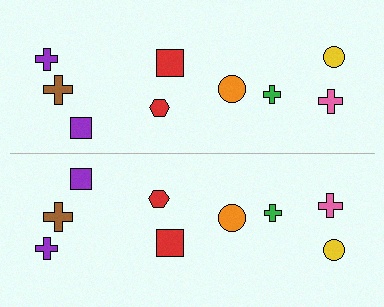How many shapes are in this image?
There are 18 shapes in this image.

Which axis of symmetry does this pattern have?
The pattern has a horizontal axis of symmetry running through the center of the image.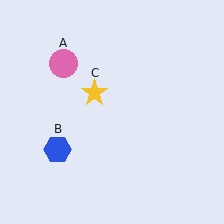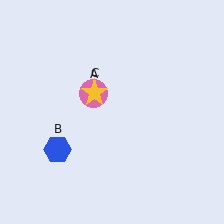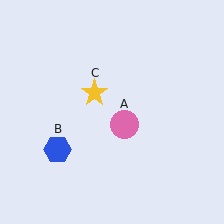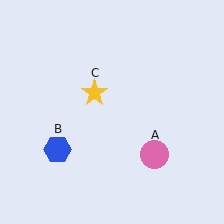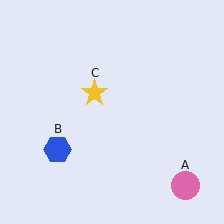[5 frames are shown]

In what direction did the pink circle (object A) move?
The pink circle (object A) moved down and to the right.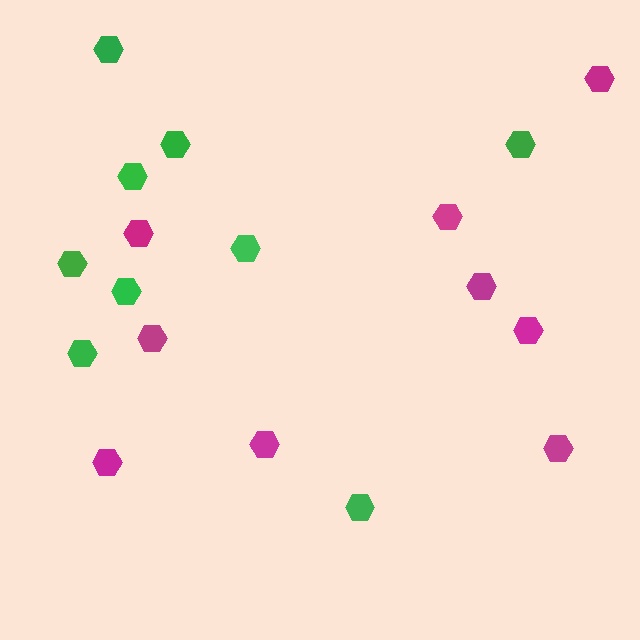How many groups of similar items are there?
There are 2 groups: one group of magenta hexagons (9) and one group of green hexagons (9).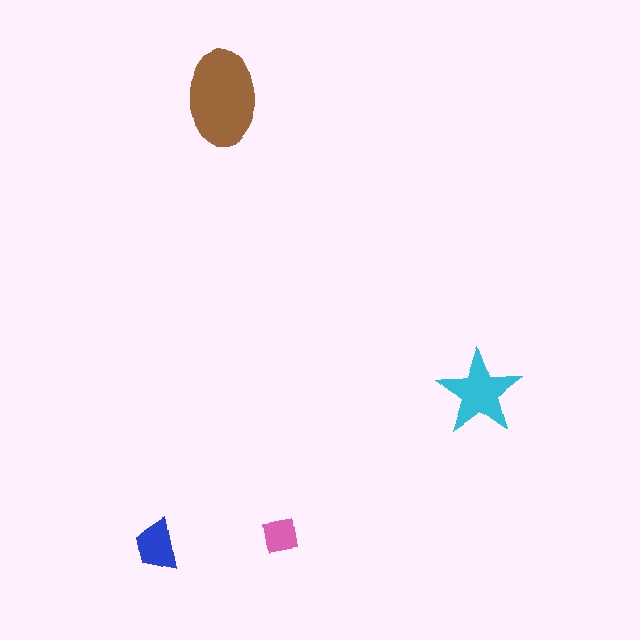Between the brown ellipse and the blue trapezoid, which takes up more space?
The brown ellipse.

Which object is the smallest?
The pink square.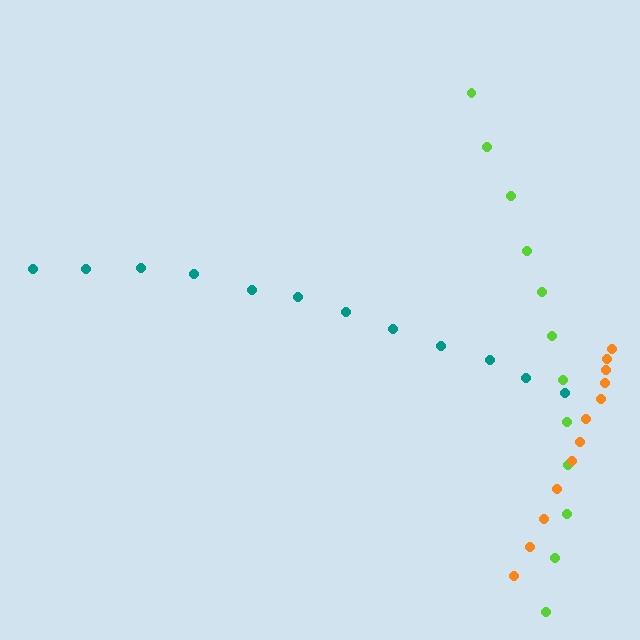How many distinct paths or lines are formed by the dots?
There are 3 distinct paths.